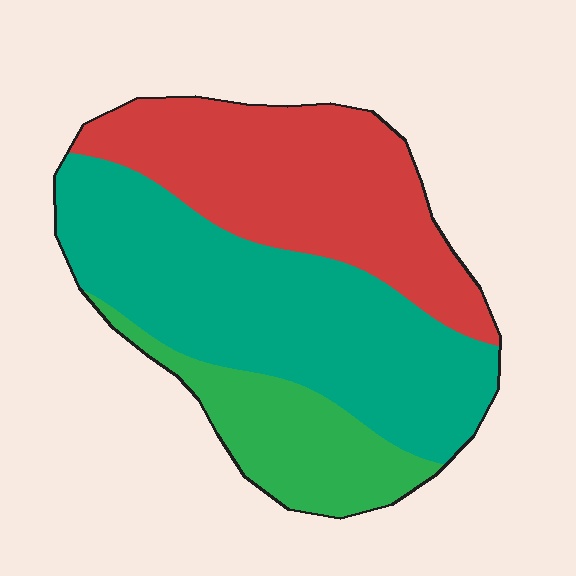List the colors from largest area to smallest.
From largest to smallest: teal, red, green.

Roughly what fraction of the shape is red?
Red takes up about three eighths (3/8) of the shape.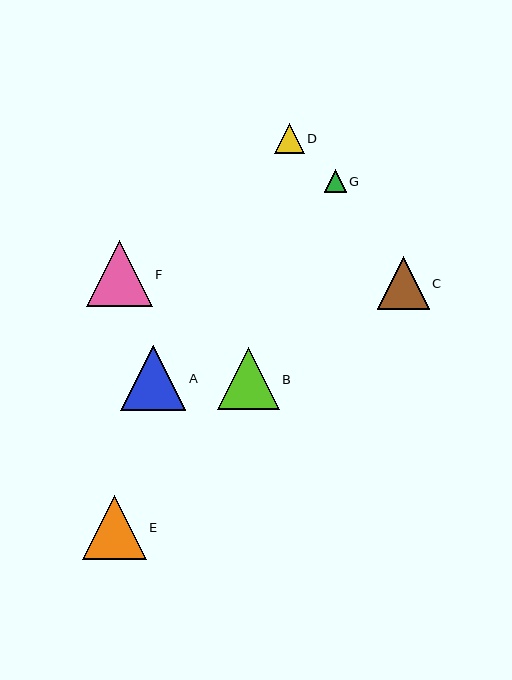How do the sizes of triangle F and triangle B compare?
Triangle F and triangle B are approximately the same size.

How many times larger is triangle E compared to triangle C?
Triangle E is approximately 1.2 times the size of triangle C.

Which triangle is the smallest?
Triangle G is the smallest with a size of approximately 22 pixels.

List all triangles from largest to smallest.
From largest to smallest: F, A, E, B, C, D, G.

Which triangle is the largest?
Triangle F is the largest with a size of approximately 65 pixels.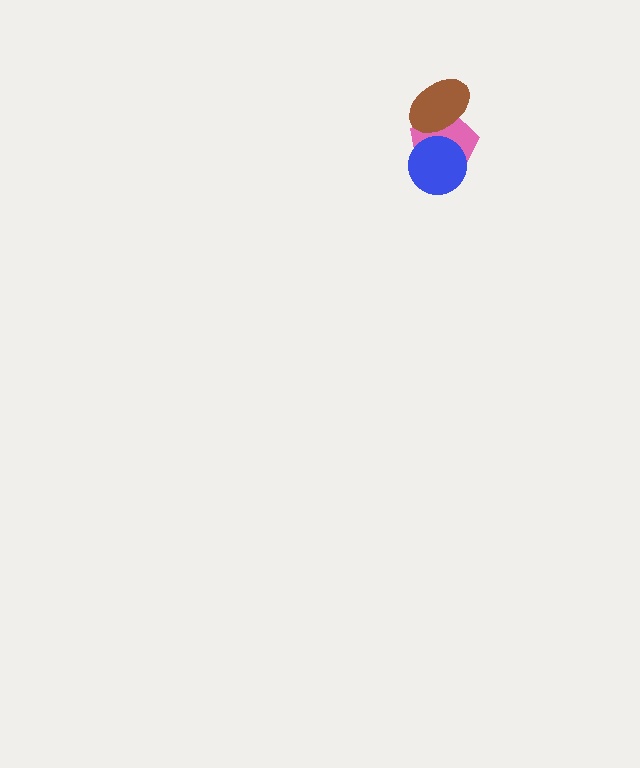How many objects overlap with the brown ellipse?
1 object overlaps with the brown ellipse.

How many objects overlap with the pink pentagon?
2 objects overlap with the pink pentagon.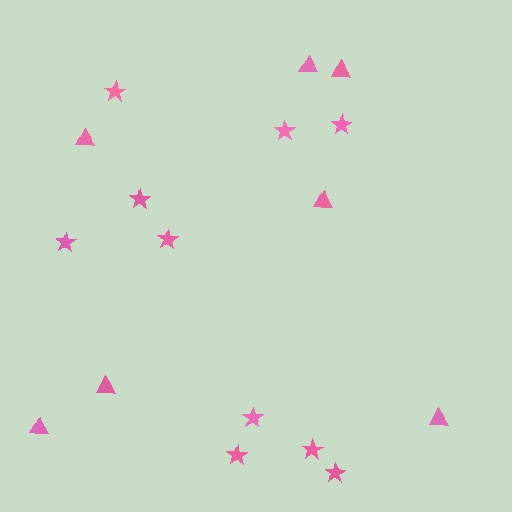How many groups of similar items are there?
There are 2 groups: one group of triangles (7) and one group of stars (10).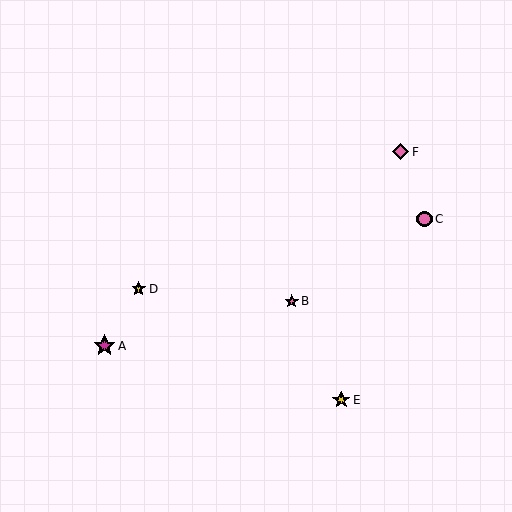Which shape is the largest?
The magenta star (labeled A) is the largest.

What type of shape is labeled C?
Shape C is a pink circle.